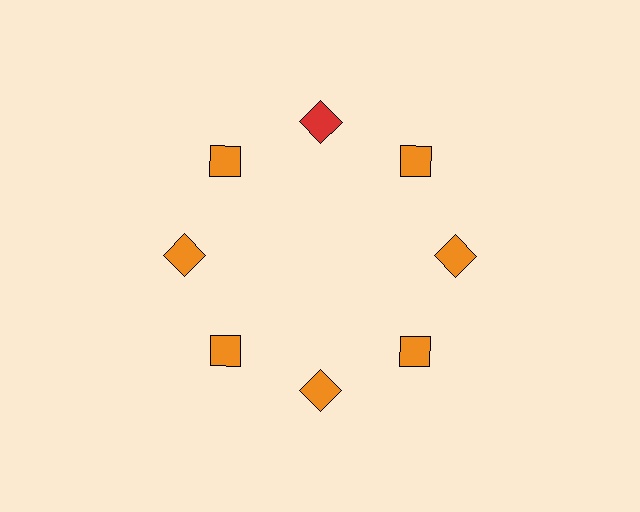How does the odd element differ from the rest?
It has a different color: red instead of orange.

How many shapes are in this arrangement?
There are 8 shapes arranged in a ring pattern.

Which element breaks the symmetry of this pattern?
The red square at roughly the 12 o'clock position breaks the symmetry. All other shapes are orange squares.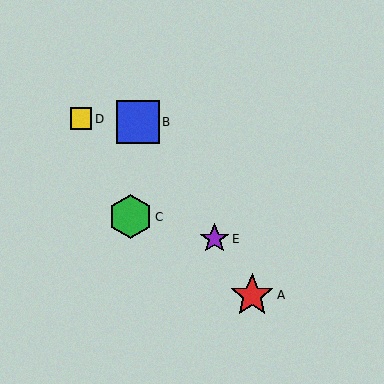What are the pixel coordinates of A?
Object A is at (252, 295).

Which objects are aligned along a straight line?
Objects A, B, E are aligned along a straight line.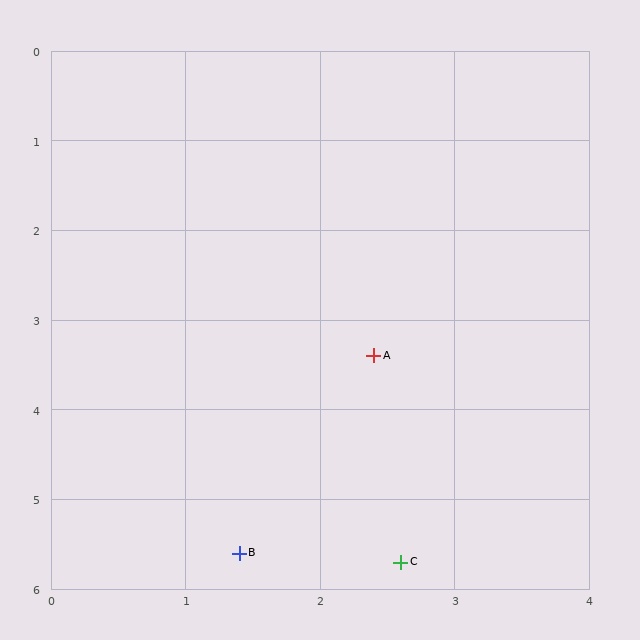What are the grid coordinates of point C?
Point C is at approximately (2.6, 5.7).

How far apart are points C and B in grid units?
Points C and B are about 1.2 grid units apart.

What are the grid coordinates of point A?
Point A is at approximately (2.4, 3.4).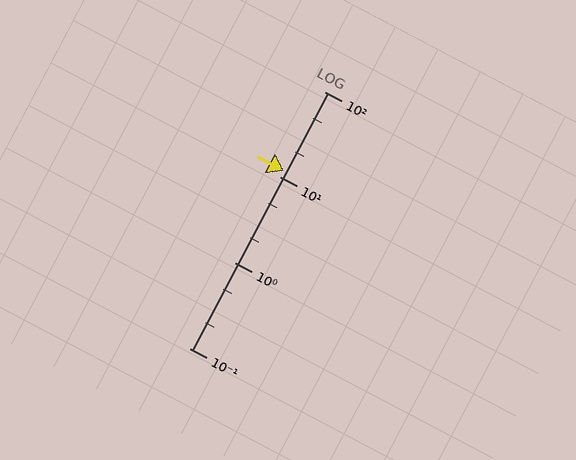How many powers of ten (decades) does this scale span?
The scale spans 3 decades, from 0.1 to 100.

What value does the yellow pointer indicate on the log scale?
The pointer indicates approximately 12.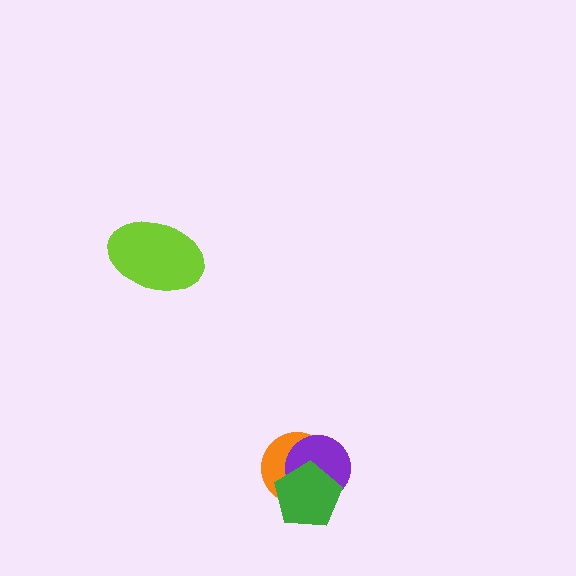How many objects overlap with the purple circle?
2 objects overlap with the purple circle.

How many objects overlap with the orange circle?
2 objects overlap with the orange circle.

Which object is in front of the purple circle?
The green pentagon is in front of the purple circle.